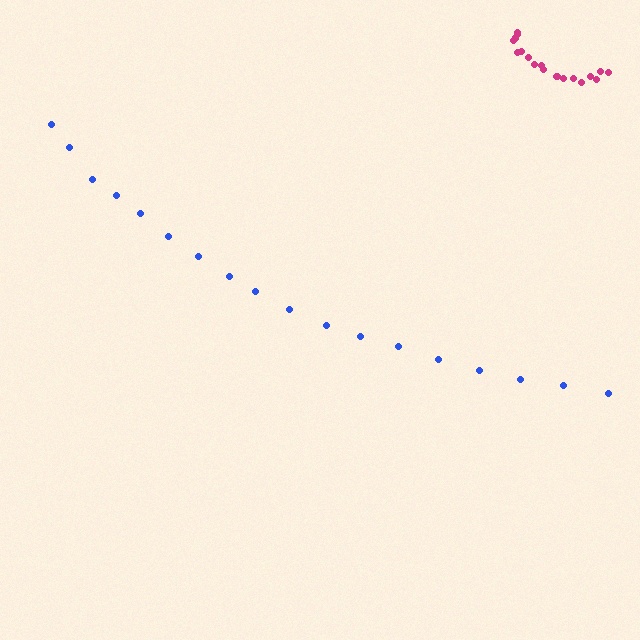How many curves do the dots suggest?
There are 2 distinct paths.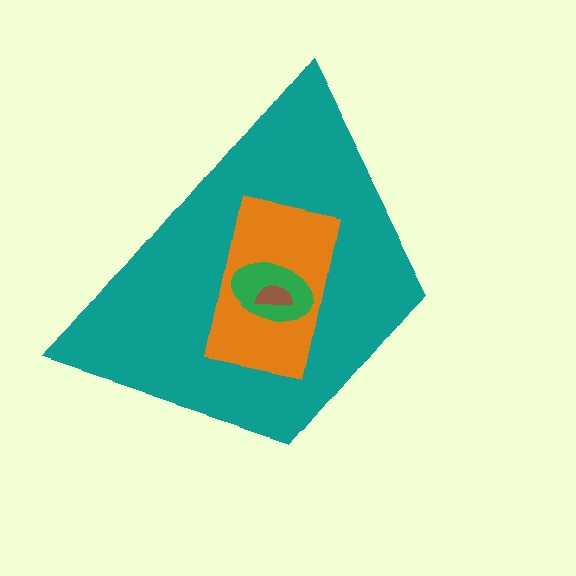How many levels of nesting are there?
4.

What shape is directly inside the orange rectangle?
The green ellipse.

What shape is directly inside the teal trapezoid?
The orange rectangle.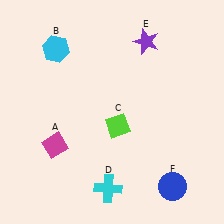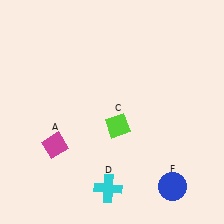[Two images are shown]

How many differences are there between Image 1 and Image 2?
There are 2 differences between the two images.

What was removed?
The purple star (E), the cyan hexagon (B) were removed in Image 2.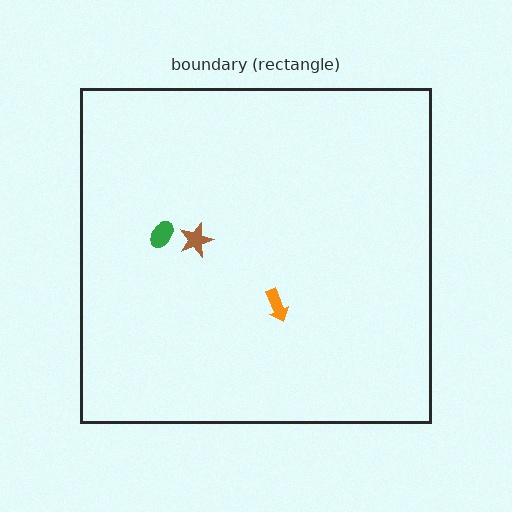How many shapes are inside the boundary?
3 inside, 0 outside.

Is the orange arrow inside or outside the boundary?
Inside.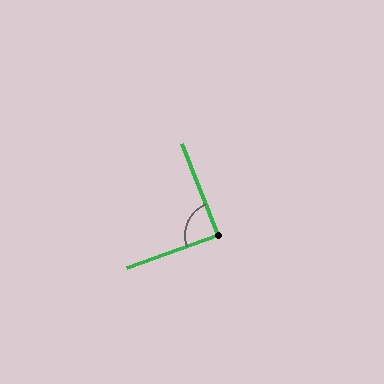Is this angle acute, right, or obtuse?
It is approximately a right angle.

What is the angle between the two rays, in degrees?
Approximately 88 degrees.